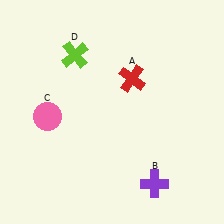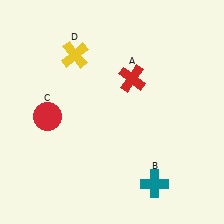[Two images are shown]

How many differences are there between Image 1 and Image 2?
There are 3 differences between the two images.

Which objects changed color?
B changed from purple to teal. C changed from pink to red. D changed from lime to yellow.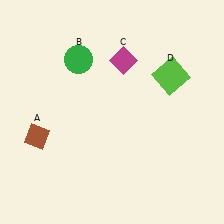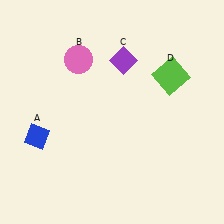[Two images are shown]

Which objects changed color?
A changed from brown to blue. B changed from green to pink. C changed from magenta to purple.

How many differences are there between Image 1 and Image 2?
There are 3 differences between the two images.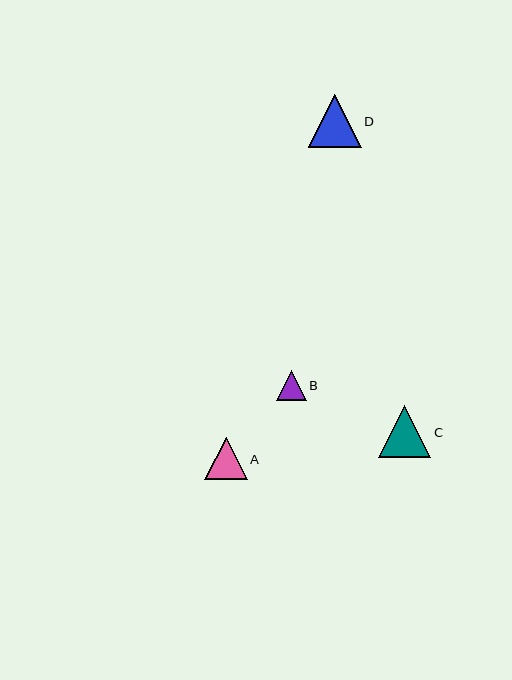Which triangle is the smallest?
Triangle B is the smallest with a size of approximately 30 pixels.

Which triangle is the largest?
Triangle D is the largest with a size of approximately 53 pixels.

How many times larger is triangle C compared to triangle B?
Triangle C is approximately 1.7 times the size of triangle B.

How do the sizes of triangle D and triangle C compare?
Triangle D and triangle C are approximately the same size.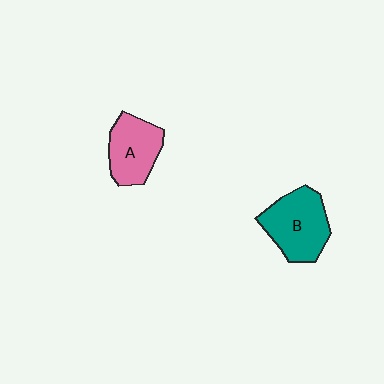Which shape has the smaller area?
Shape A (pink).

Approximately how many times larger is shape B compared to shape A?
Approximately 1.2 times.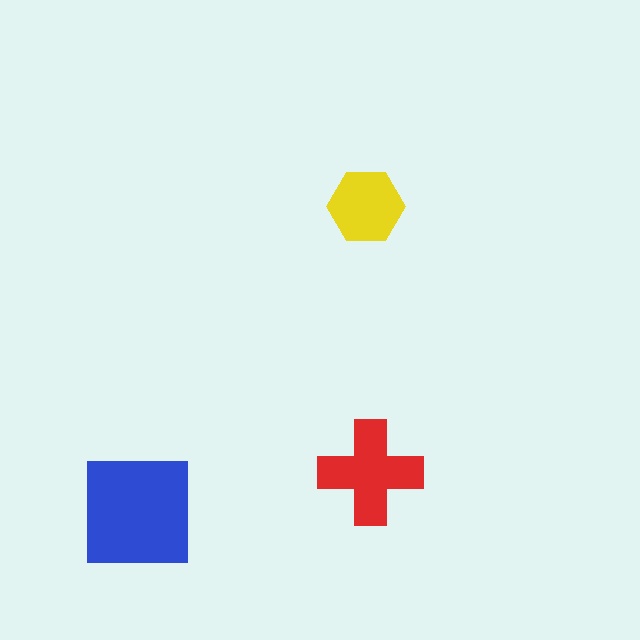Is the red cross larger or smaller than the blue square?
Smaller.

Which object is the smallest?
The yellow hexagon.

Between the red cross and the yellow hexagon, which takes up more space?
The red cross.